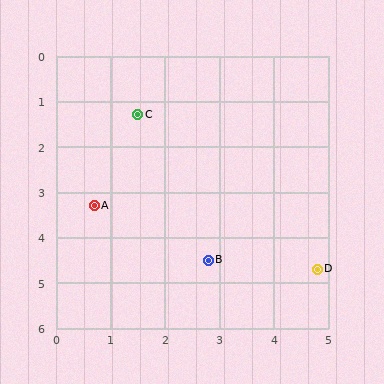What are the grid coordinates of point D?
Point D is at approximately (4.8, 4.7).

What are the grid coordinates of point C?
Point C is at approximately (1.5, 1.3).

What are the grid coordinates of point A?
Point A is at approximately (0.7, 3.3).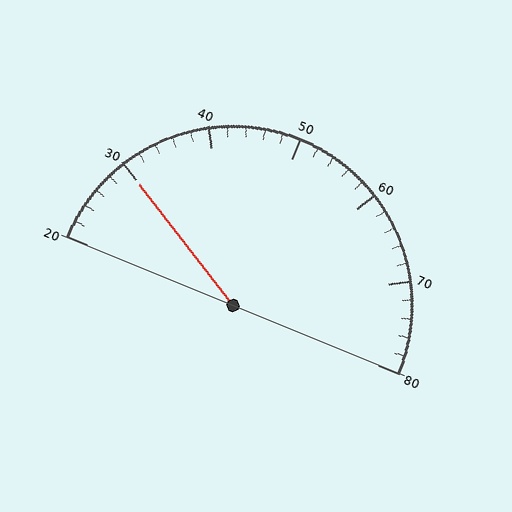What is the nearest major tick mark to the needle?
The nearest major tick mark is 30.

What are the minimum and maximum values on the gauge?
The gauge ranges from 20 to 80.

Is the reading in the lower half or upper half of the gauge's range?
The reading is in the lower half of the range (20 to 80).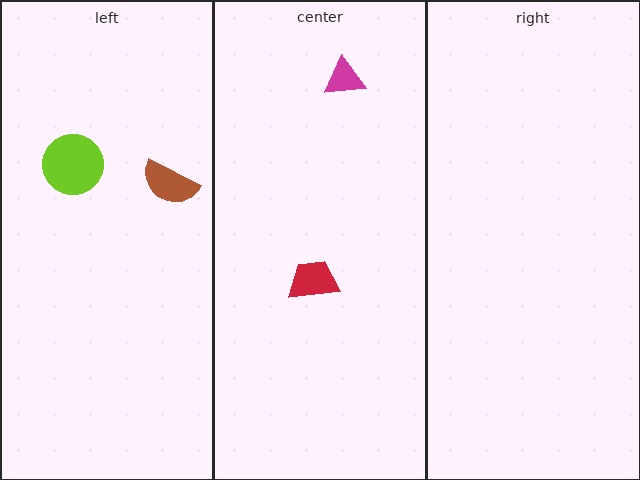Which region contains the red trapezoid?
The center region.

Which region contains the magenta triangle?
The center region.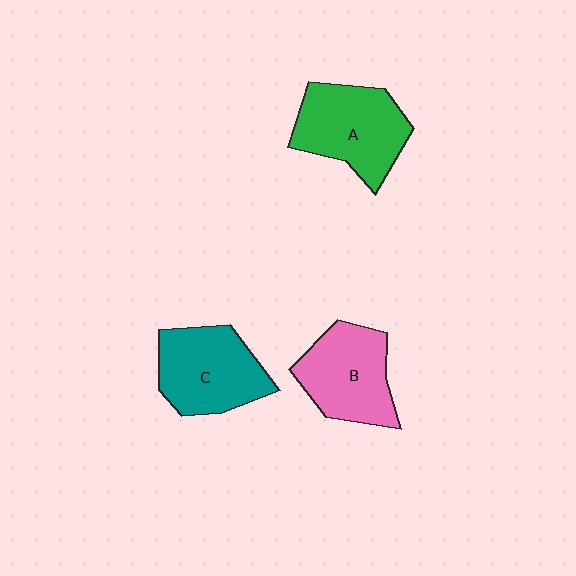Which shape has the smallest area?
Shape B (pink).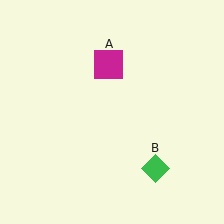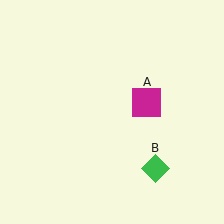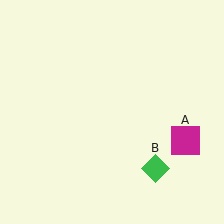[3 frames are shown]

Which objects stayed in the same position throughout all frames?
Green diamond (object B) remained stationary.